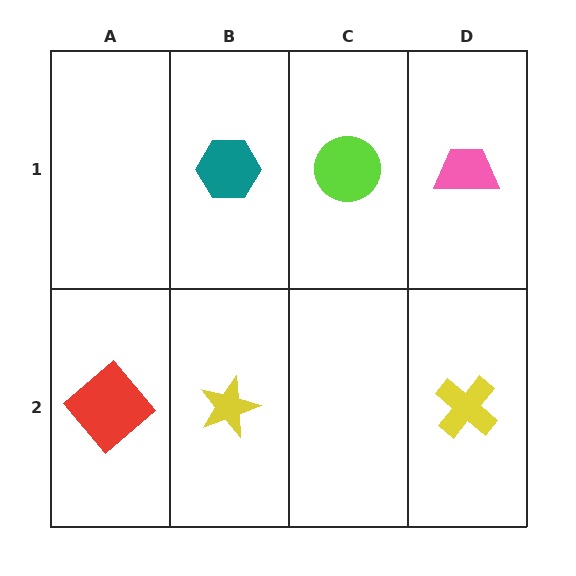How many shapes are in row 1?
3 shapes.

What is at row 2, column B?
A yellow star.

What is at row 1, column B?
A teal hexagon.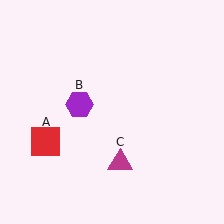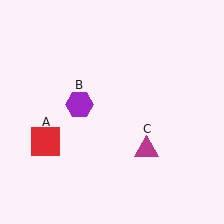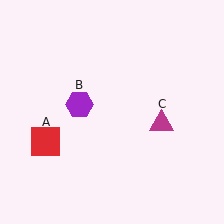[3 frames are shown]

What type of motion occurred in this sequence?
The magenta triangle (object C) rotated counterclockwise around the center of the scene.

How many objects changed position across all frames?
1 object changed position: magenta triangle (object C).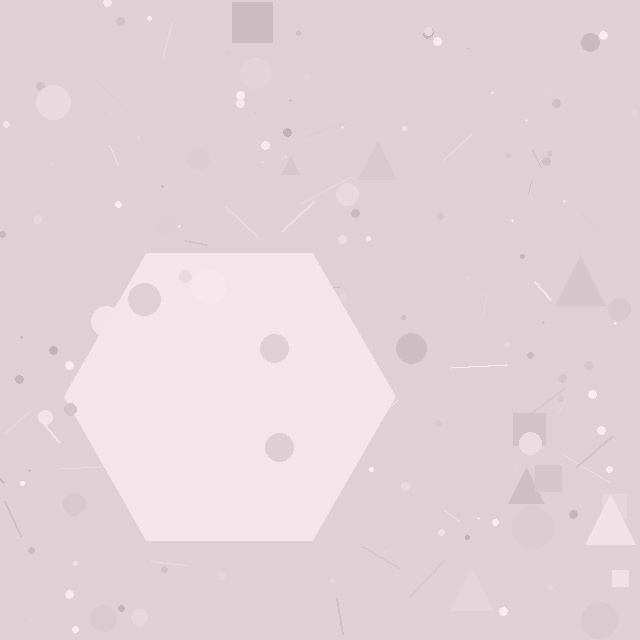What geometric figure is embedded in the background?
A hexagon is embedded in the background.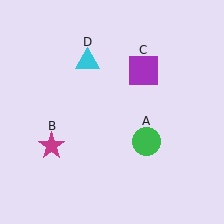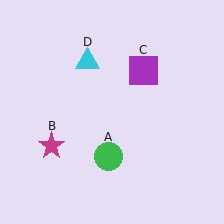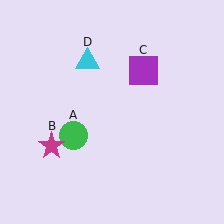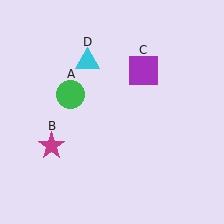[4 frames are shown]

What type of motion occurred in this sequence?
The green circle (object A) rotated clockwise around the center of the scene.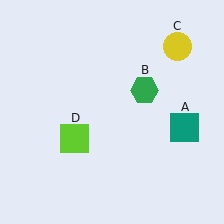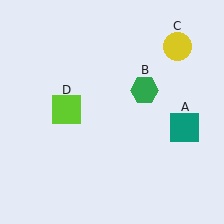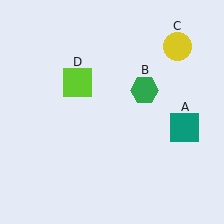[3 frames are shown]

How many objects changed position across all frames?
1 object changed position: lime square (object D).